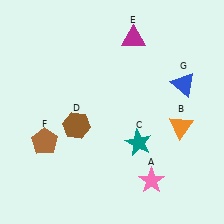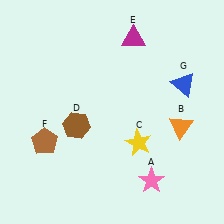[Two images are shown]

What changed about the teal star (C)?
In Image 1, C is teal. In Image 2, it changed to yellow.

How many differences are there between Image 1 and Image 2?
There is 1 difference between the two images.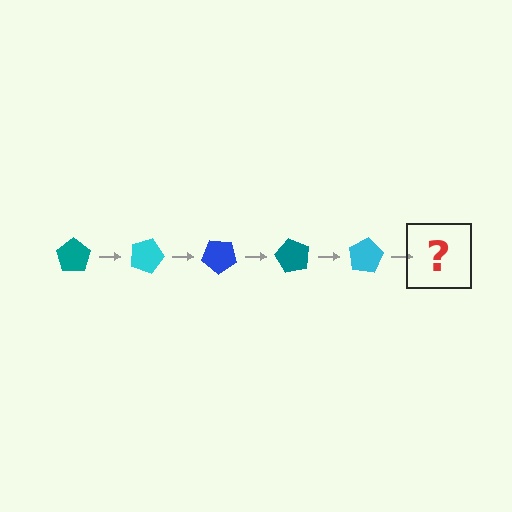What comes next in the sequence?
The next element should be a blue pentagon, rotated 100 degrees from the start.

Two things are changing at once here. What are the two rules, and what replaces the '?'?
The two rules are that it rotates 20 degrees each step and the color cycles through teal, cyan, and blue. The '?' should be a blue pentagon, rotated 100 degrees from the start.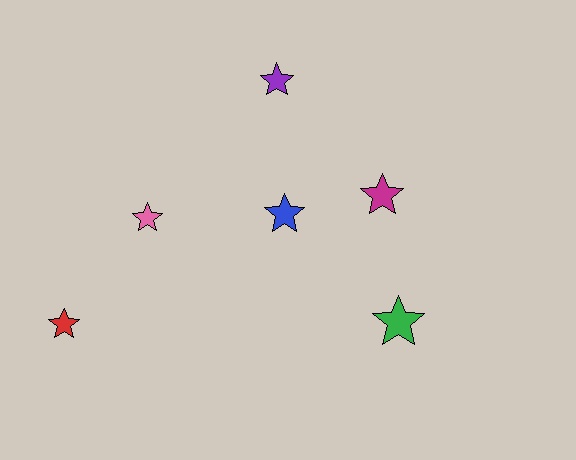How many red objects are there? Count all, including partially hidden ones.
There is 1 red object.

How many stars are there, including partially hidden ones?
There are 6 stars.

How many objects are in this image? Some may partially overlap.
There are 6 objects.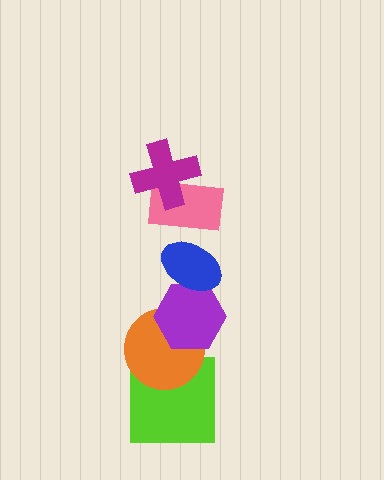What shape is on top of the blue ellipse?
The pink rectangle is on top of the blue ellipse.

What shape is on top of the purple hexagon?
The blue ellipse is on top of the purple hexagon.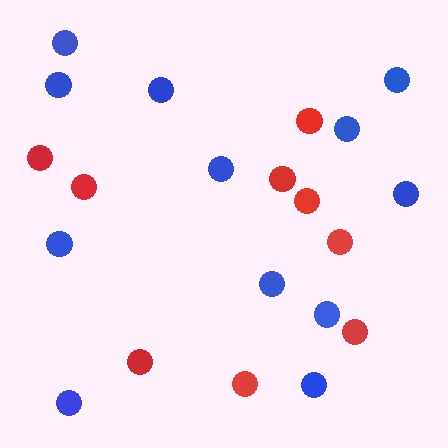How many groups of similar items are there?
There are 2 groups: one group of blue circles (12) and one group of red circles (9).